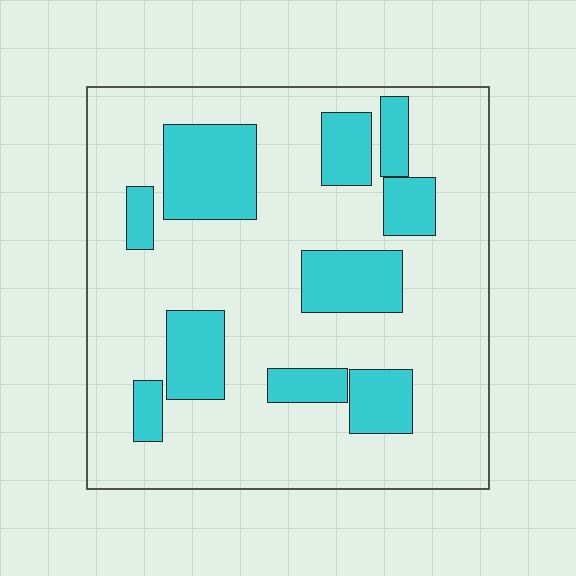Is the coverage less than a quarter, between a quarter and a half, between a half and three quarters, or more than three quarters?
Less than a quarter.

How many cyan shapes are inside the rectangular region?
10.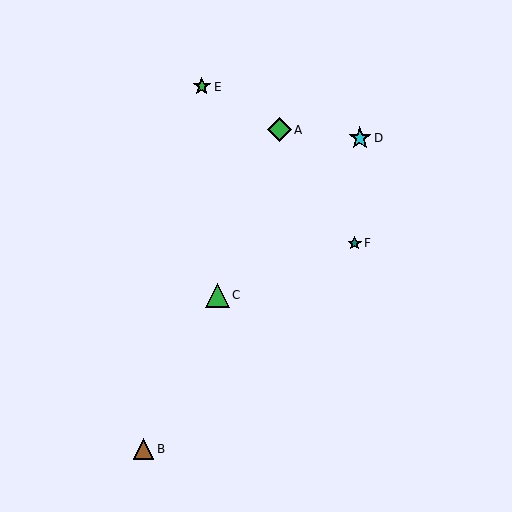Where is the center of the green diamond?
The center of the green diamond is at (279, 130).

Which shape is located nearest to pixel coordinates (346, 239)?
The teal star (labeled F) at (355, 243) is nearest to that location.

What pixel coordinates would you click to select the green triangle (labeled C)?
Click at (217, 295) to select the green triangle C.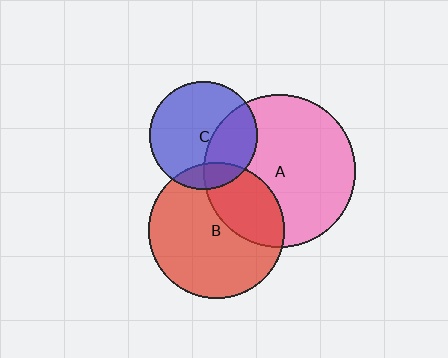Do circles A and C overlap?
Yes.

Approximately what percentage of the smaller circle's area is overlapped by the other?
Approximately 35%.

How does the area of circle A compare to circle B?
Approximately 1.3 times.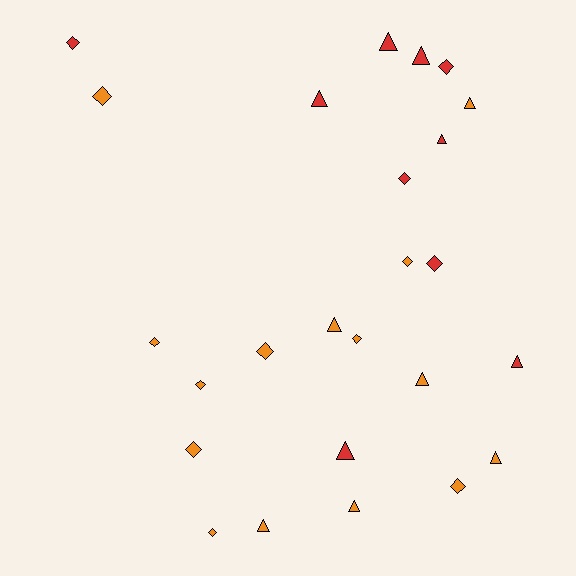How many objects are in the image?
There are 25 objects.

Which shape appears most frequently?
Diamond, with 13 objects.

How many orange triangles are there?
There are 6 orange triangles.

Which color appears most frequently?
Orange, with 15 objects.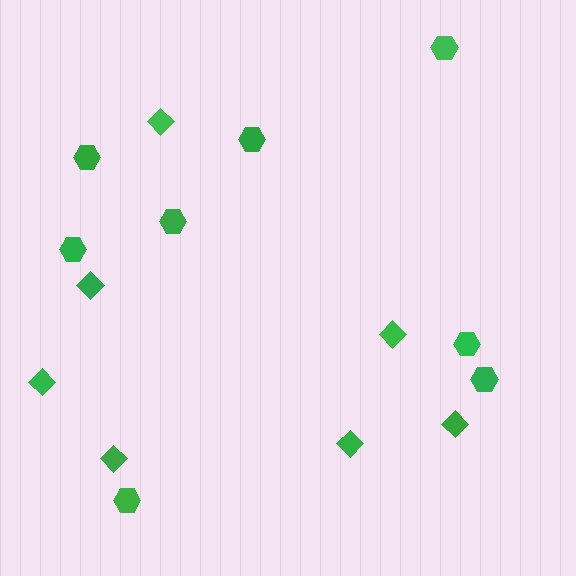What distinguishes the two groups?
There are 2 groups: one group of hexagons (8) and one group of diamonds (7).